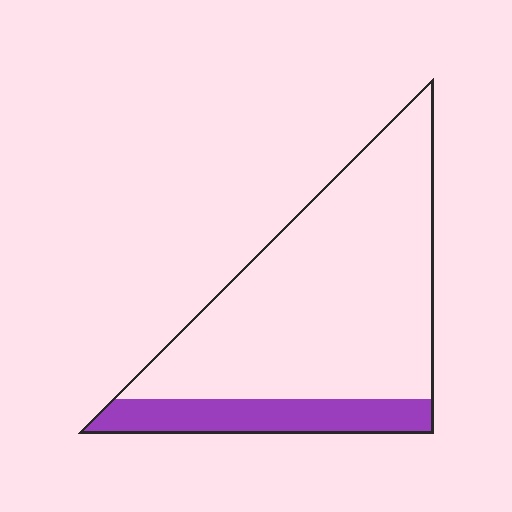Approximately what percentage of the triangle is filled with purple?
Approximately 20%.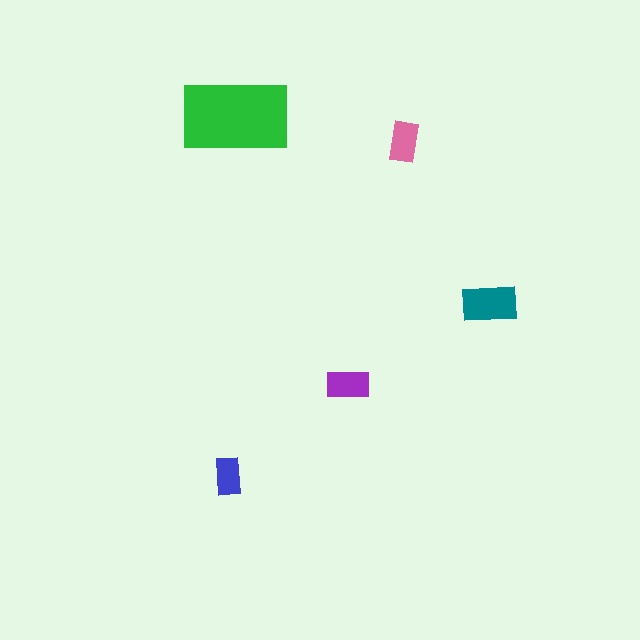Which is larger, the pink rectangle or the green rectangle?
The green one.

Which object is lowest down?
The blue rectangle is bottommost.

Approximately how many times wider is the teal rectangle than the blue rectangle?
About 1.5 times wider.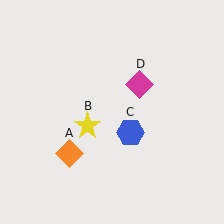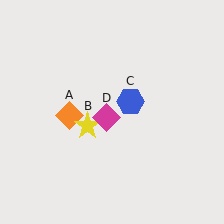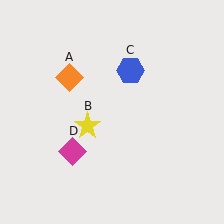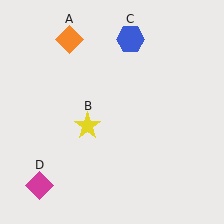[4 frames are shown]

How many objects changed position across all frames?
3 objects changed position: orange diamond (object A), blue hexagon (object C), magenta diamond (object D).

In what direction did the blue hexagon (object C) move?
The blue hexagon (object C) moved up.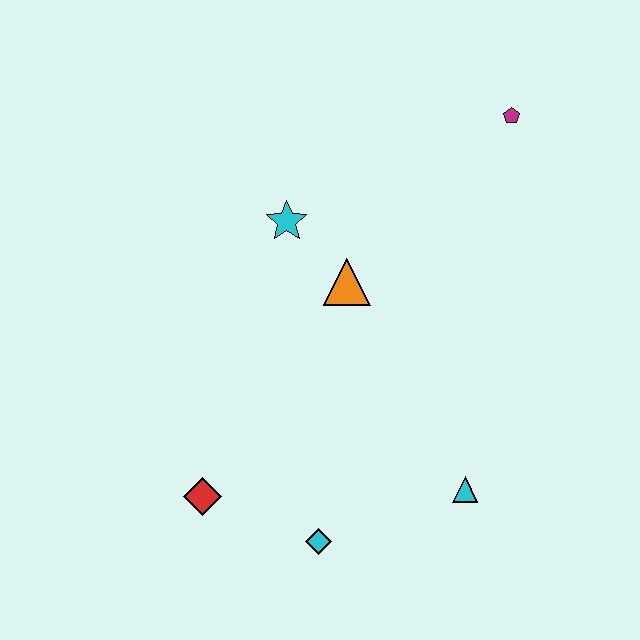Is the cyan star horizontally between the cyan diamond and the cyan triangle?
No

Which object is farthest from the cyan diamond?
The magenta pentagon is farthest from the cyan diamond.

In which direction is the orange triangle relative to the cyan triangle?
The orange triangle is above the cyan triangle.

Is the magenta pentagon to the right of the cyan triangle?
Yes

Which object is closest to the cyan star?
The orange triangle is closest to the cyan star.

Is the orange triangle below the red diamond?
No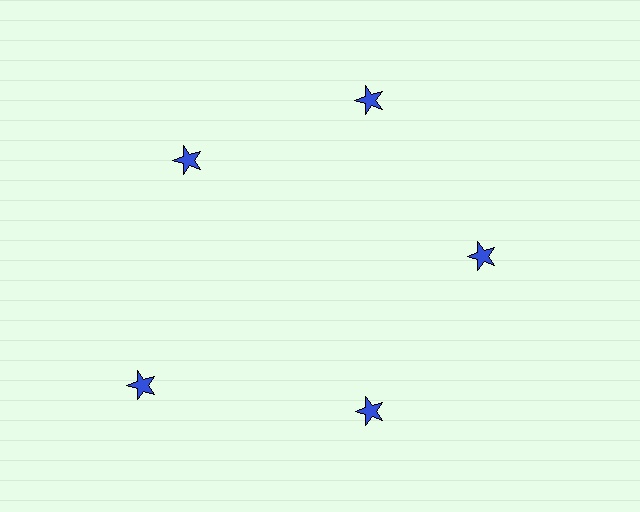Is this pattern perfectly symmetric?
No. The 5 blue stars are arranged in a ring, but one element near the 8 o'clock position is pushed outward from the center, breaking the 5-fold rotational symmetry.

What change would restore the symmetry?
The symmetry would be restored by moving it inward, back onto the ring so that all 5 stars sit at equal angles and equal distance from the center.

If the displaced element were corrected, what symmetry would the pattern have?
It would have 5-fold rotational symmetry — the pattern would map onto itself every 72 degrees.